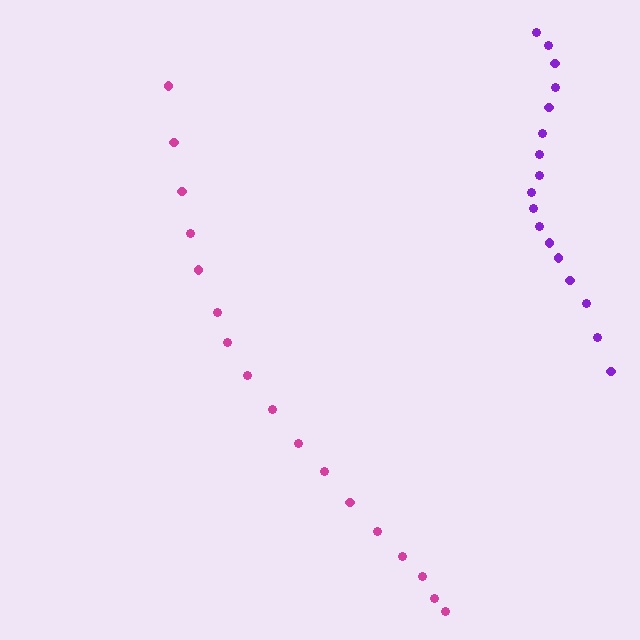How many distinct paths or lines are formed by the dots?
There are 2 distinct paths.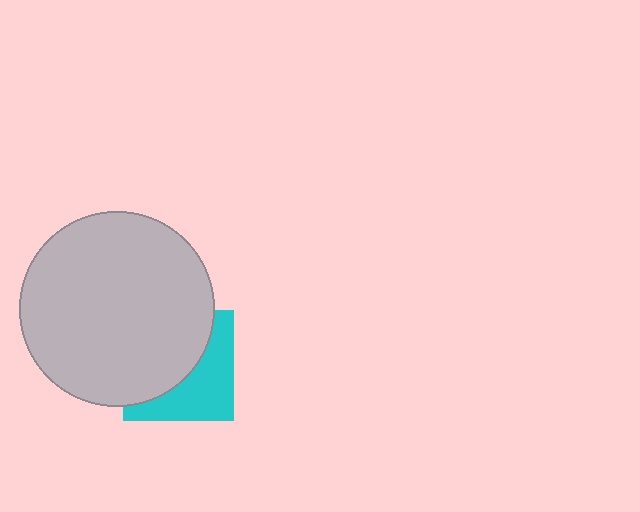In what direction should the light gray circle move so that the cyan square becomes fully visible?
The light gray circle should move toward the upper-left. That is the shortest direction to clear the overlap and leave the cyan square fully visible.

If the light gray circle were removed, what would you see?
You would see the complete cyan square.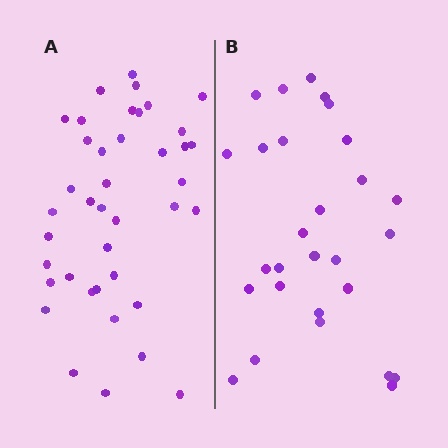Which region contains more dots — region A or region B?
Region A (the left region) has more dots.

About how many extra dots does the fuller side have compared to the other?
Region A has roughly 12 or so more dots than region B.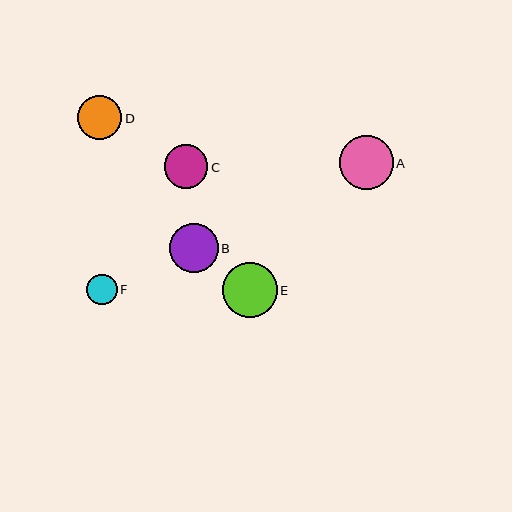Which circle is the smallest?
Circle F is the smallest with a size of approximately 30 pixels.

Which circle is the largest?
Circle E is the largest with a size of approximately 55 pixels.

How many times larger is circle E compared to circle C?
Circle E is approximately 1.3 times the size of circle C.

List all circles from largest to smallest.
From largest to smallest: E, A, B, D, C, F.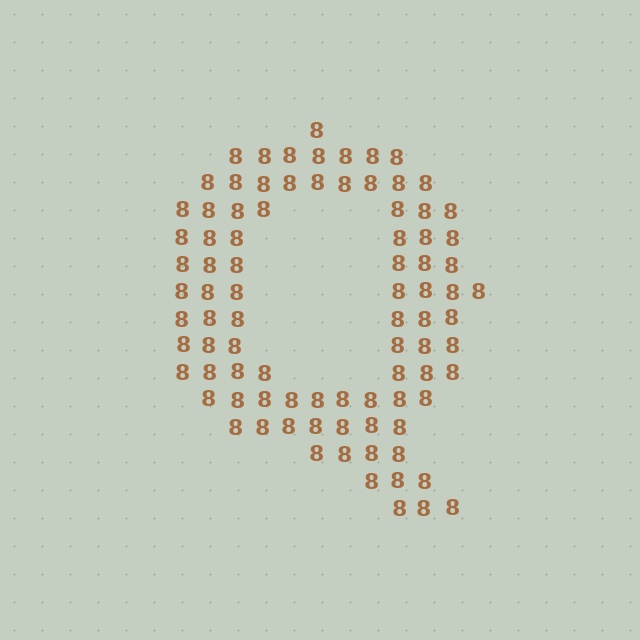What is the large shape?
The large shape is the letter Q.